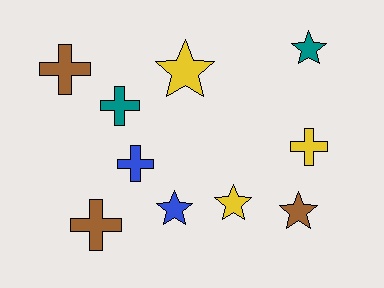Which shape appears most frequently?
Cross, with 5 objects.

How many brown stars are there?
There is 1 brown star.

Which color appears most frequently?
Brown, with 3 objects.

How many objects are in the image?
There are 10 objects.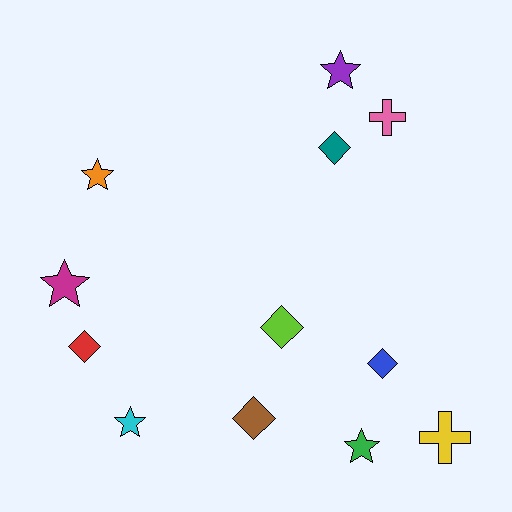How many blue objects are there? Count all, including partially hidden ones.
There is 1 blue object.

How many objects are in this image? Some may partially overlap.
There are 12 objects.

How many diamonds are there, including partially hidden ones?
There are 5 diamonds.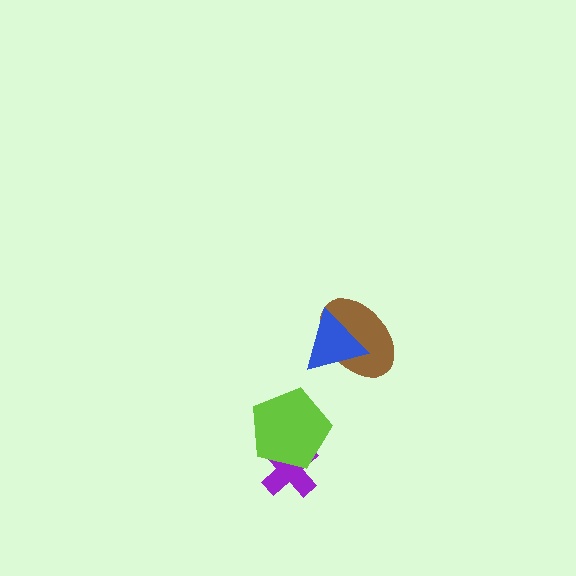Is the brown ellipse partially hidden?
Yes, it is partially covered by another shape.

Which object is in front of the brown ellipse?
The blue triangle is in front of the brown ellipse.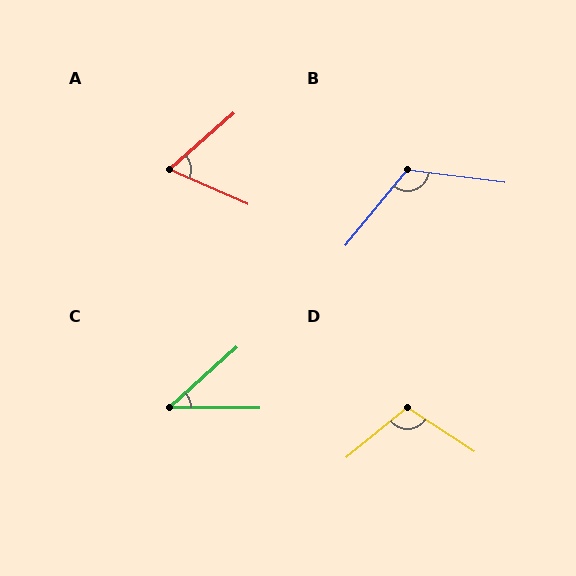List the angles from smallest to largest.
C (42°), A (65°), D (108°), B (122°).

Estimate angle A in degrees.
Approximately 65 degrees.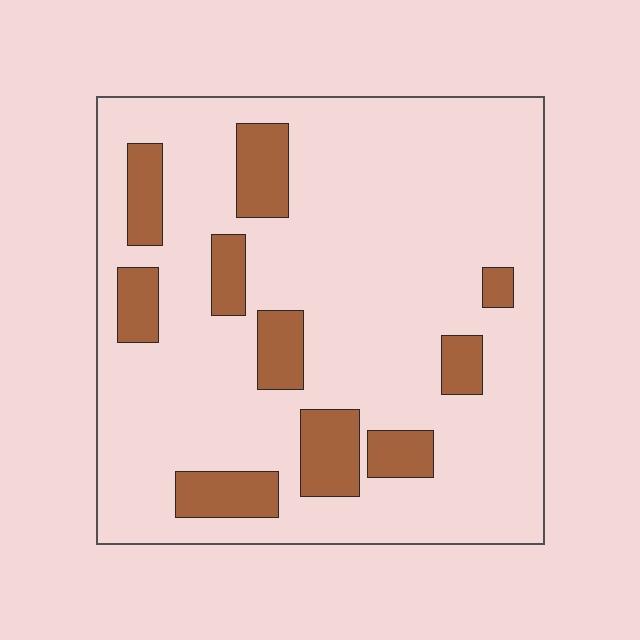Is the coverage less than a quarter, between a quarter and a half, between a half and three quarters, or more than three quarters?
Less than a quarter.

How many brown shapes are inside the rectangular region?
10.